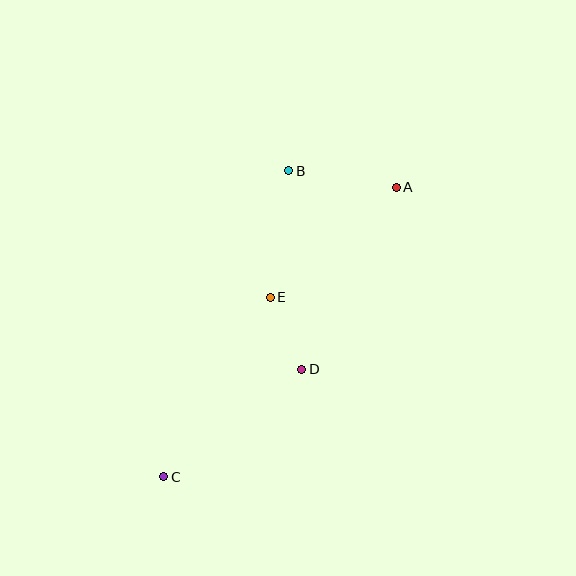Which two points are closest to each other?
Points D and E are closest to each other.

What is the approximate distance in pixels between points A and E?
The distance between A and E is approximately 167 pixels.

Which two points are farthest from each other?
Points A and C are farthest from each other.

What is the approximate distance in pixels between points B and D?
The distance between B and D is approximately 199 pixels.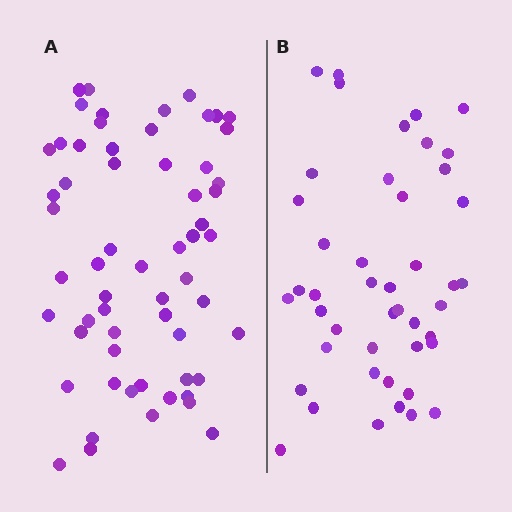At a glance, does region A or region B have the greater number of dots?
Region A (the left region) has more dots.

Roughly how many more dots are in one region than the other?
Region A has approximately 15 more dots than region B.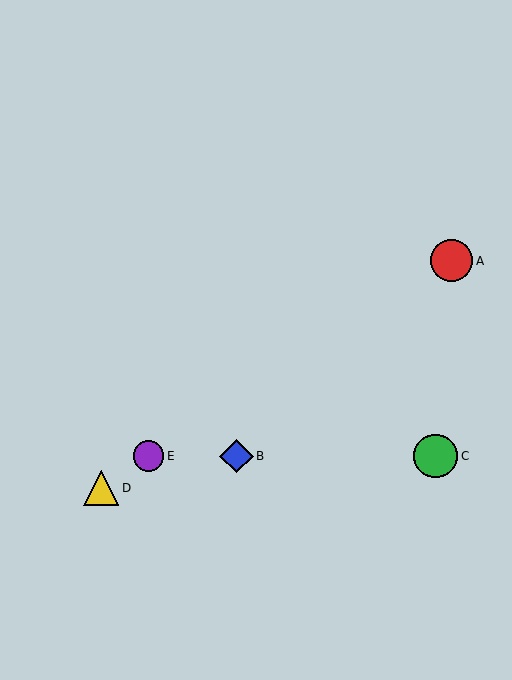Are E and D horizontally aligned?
No, E is at y≈456 and D is at y≈488.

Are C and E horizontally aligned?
Yes, both are at y≈456.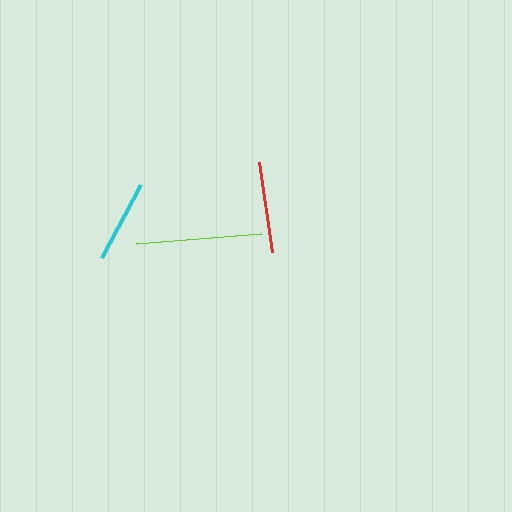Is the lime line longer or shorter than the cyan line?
The lime line is longer than the cyan line.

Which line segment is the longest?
The lime line is the longest at approximately 125 pixels.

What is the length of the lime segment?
The lime segment is approximately 125 pixels long.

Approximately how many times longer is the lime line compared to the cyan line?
The lime line is approximately 1.5 times the length of the cyan line.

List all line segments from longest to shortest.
From longest to shortest: lime, red, cyan.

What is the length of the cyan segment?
The cyan segment is approximately 83 pixels long.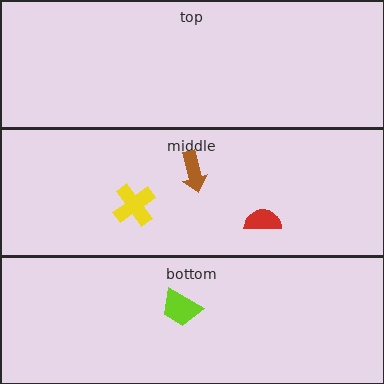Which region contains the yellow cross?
The middle region.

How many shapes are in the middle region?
3.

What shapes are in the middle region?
The brown arrow, the red semicircle, the yellow cross.